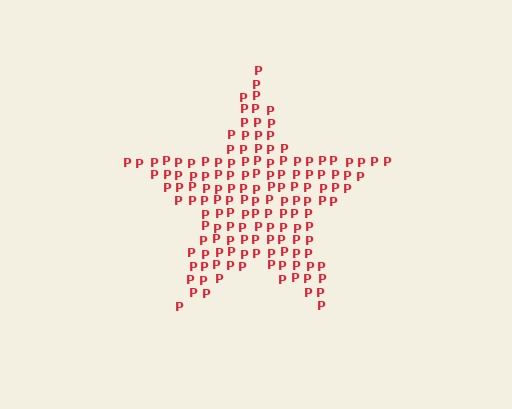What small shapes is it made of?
It is made of small letter P's.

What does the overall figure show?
The overall figure shows a star.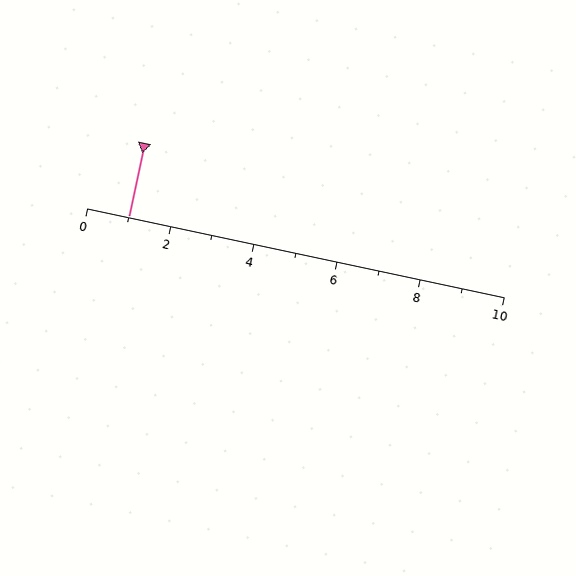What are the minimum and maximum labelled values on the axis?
The axis runs from 0 to 10.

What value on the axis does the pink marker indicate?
The marker indicates approximately 1.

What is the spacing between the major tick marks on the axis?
The major ticks are spaced 2 apart.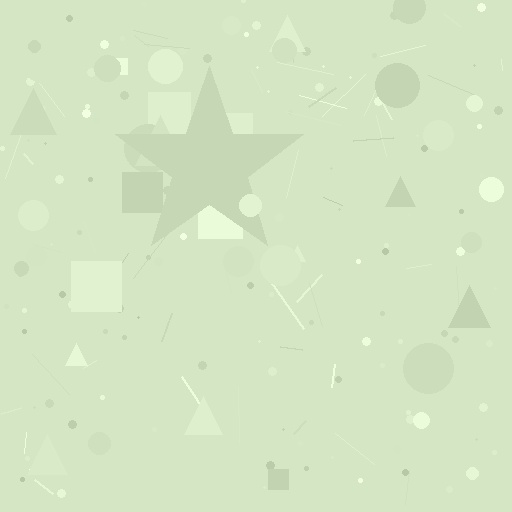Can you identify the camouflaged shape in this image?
The camouflaged shape is a star.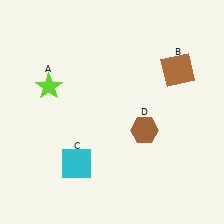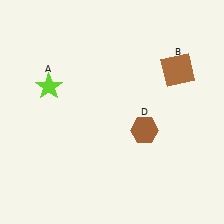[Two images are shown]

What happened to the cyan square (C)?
The cyan square (C) was removed in Image 2. It was in the bottom-left area of Image 1.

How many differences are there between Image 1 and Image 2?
There is 1 difference between the two images.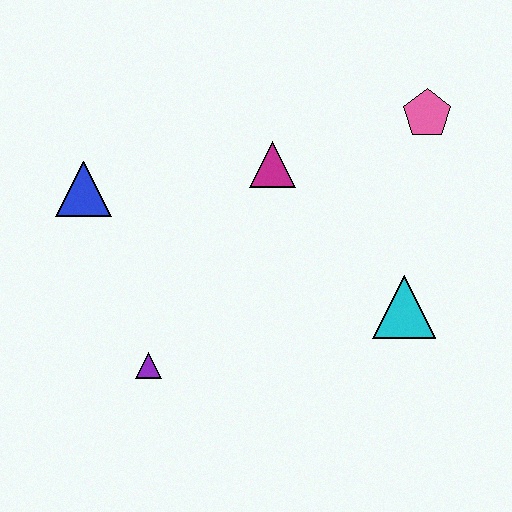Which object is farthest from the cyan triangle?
The blue triangle is farthest from the cyan triangle.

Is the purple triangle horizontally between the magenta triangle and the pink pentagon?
No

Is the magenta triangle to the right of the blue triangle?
Yes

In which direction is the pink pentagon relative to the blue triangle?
The pink pentagon is to the right of the blue triangle.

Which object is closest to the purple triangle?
The blue triangle is closest to the purple triangle.